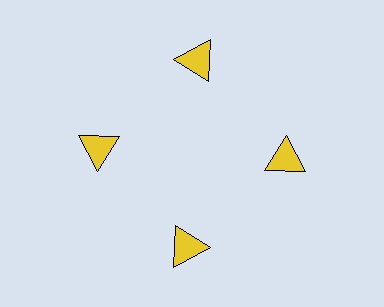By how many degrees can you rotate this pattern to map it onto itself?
The pattern maps onto itself every 90 degrees of rotation.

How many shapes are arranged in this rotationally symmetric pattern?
There are 4 shapes, arranged in 4 groups of 1.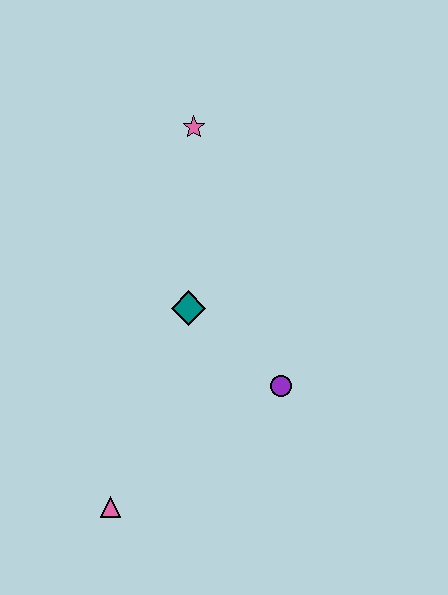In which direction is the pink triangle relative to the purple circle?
The pink triangle is to the left of the purple circle.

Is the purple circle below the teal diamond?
Yes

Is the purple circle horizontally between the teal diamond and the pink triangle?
No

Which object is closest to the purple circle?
The teal diamond is closest to the purple circle.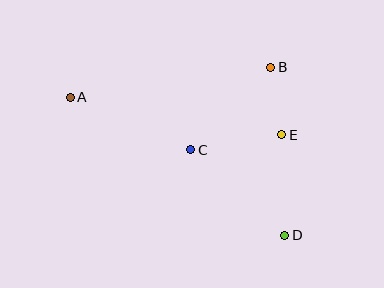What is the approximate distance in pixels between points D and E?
The distance between D and E is approximately 101 pixels.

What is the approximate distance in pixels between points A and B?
The distance between A and B is approximately 203 pixels.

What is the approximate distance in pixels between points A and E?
The distance between A and E is approximately 215 pixels.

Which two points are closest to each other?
Points B and E are closest to each other.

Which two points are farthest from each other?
Points A and D are farthest from each other.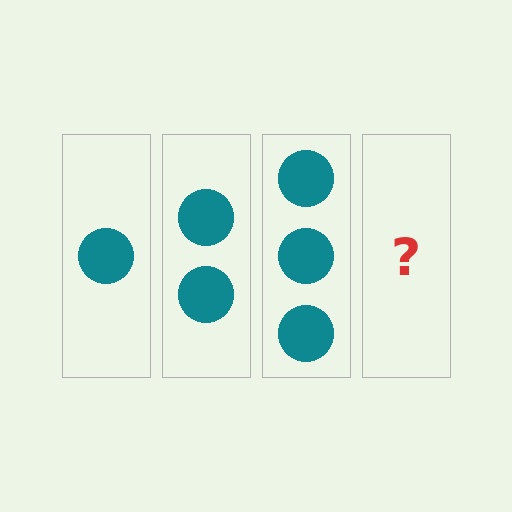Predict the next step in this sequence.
The next step is 4 circles.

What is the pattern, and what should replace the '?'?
The pattern is that each step adds one more circle. The '?' should be 4 circles.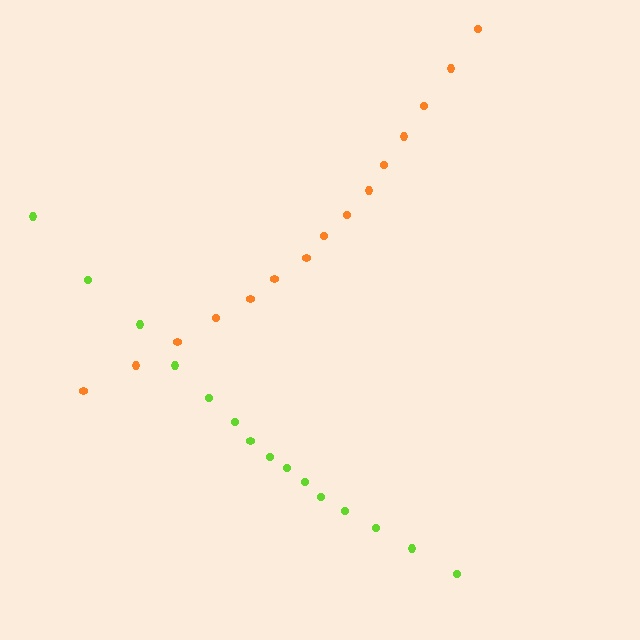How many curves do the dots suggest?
There are 2 distinct paths.